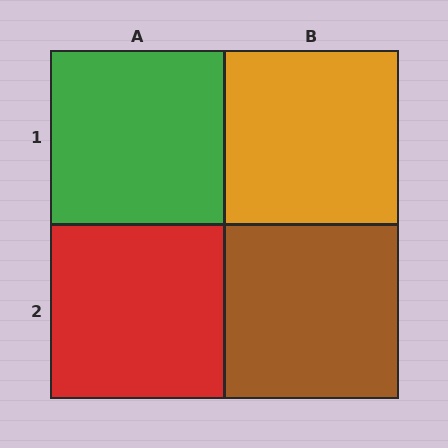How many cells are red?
1 cell is red.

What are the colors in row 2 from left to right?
Red, brown.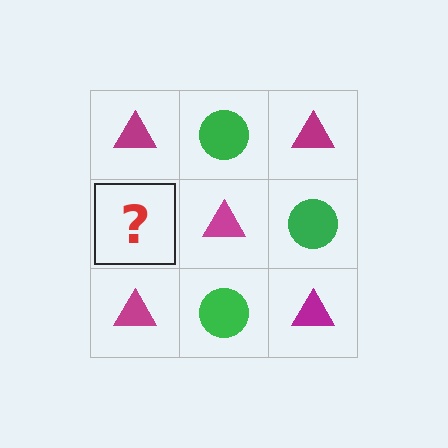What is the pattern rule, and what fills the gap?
The rule is that it alternates magenta triangle and green circle in a checkerboard pattern. The gap should be filled with a green circle.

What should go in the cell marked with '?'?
The missing cell should contain a green circle.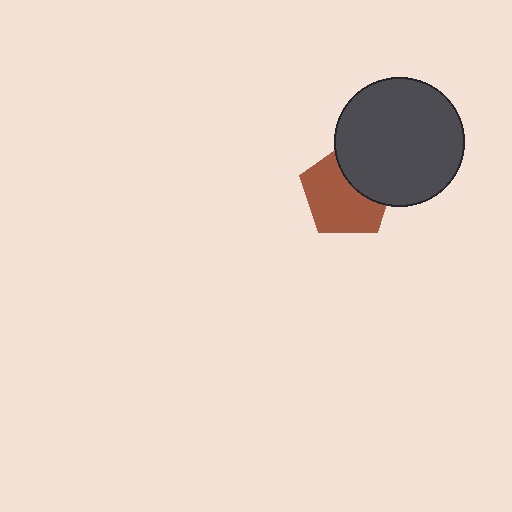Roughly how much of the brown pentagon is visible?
Most of it is visible (roughly 66%).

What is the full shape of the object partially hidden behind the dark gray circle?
The partially hidden object is a brown pentagon.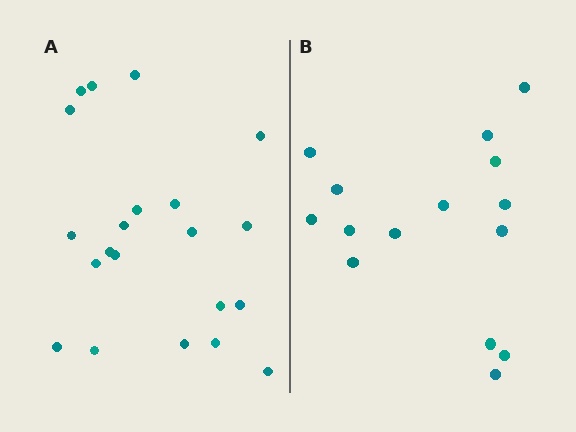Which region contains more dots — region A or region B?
Region A (the left region) has more dots.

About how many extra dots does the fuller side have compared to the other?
Region A has about 6 more dots than region B.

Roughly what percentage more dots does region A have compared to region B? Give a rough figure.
About 40% more.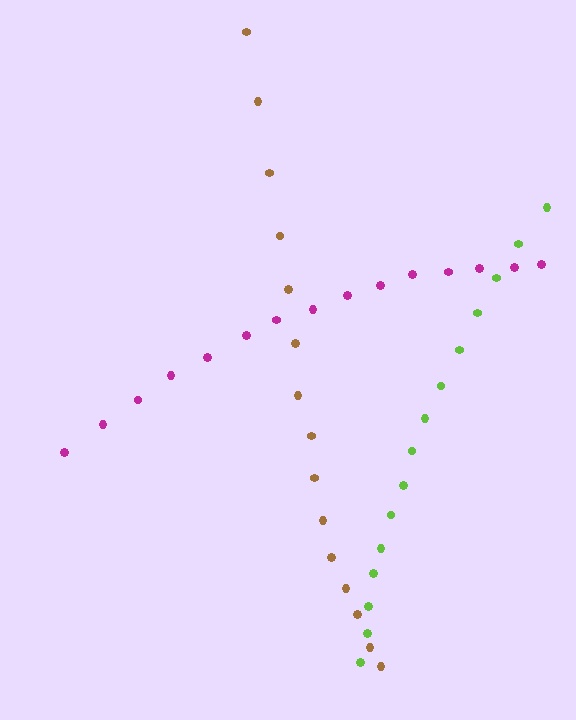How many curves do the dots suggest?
There are 3 distinct paths.